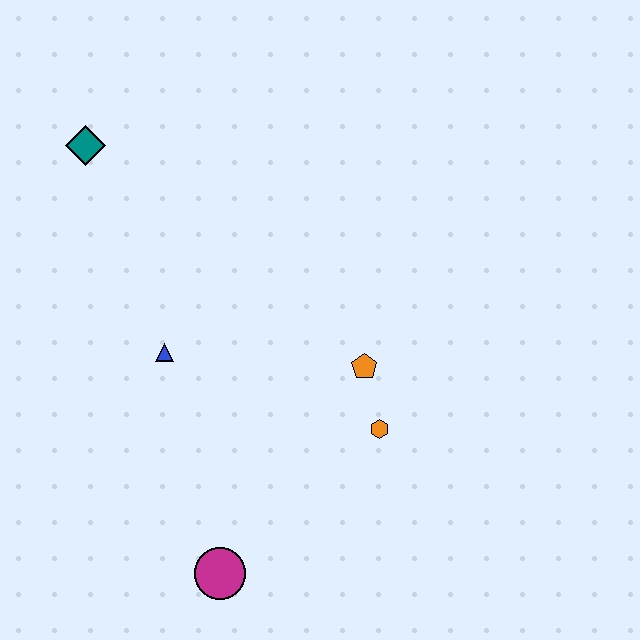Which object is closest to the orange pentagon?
The orange hexagon is closest to the orange pentagon.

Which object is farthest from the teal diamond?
The magenta circle is farthest from the teal diamond.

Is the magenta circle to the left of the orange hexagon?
Yes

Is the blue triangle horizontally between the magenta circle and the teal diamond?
Yes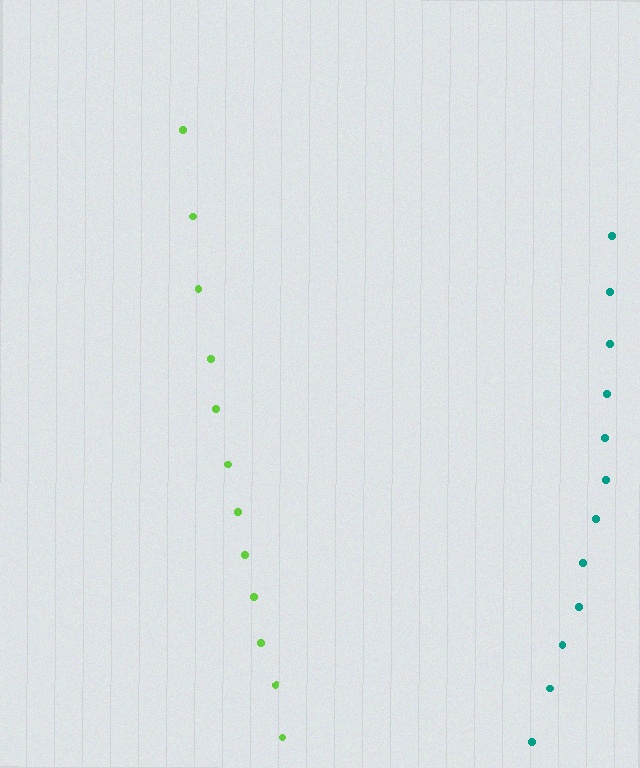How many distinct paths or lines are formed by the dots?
There are 2 distinct paths.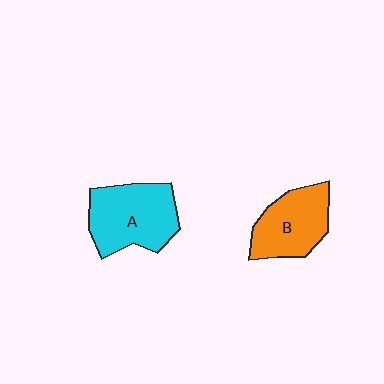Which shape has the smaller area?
Shape B (orange).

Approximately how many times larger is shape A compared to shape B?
Approximately 1.2 times.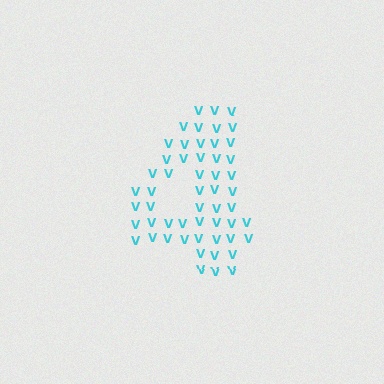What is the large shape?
The large shape is the digit 4.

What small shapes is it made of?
It is made of small letter V's.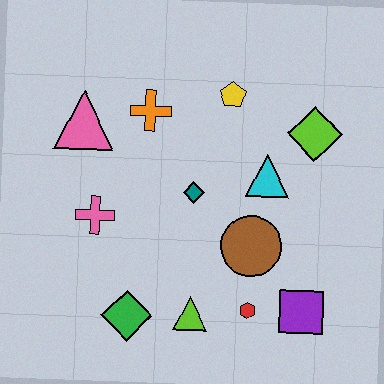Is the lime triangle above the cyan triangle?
No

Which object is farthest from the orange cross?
The purple square is farthest from the orange cross.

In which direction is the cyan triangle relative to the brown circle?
The cyan triangle is above the brown circle.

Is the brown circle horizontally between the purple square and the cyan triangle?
No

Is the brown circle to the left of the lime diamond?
Yes